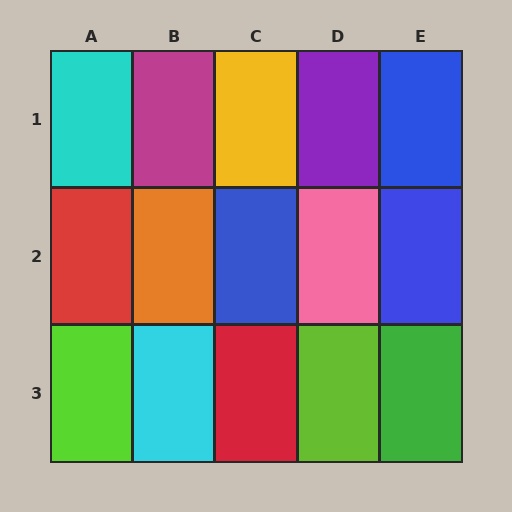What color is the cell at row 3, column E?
Green.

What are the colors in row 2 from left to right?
Red, orange, blue, pink, blue.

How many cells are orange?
1 cell is orange.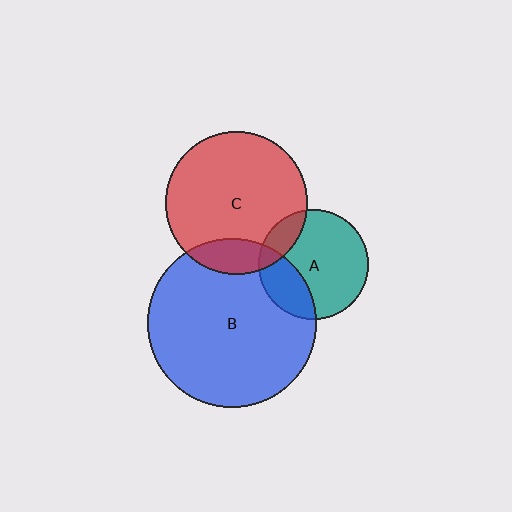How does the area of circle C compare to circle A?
Approximately 1.7 times.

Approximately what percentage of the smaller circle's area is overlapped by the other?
Approximately 25%.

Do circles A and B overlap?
Yes.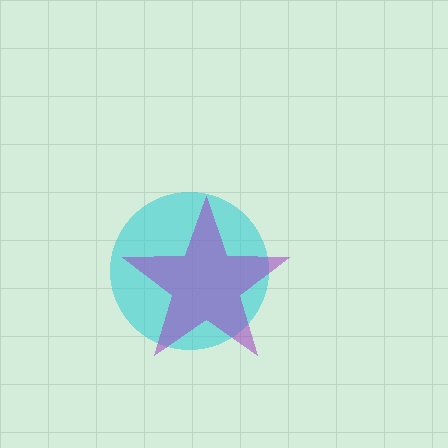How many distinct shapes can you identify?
There are 2 distinct shapes: a cyan circle, a purple star.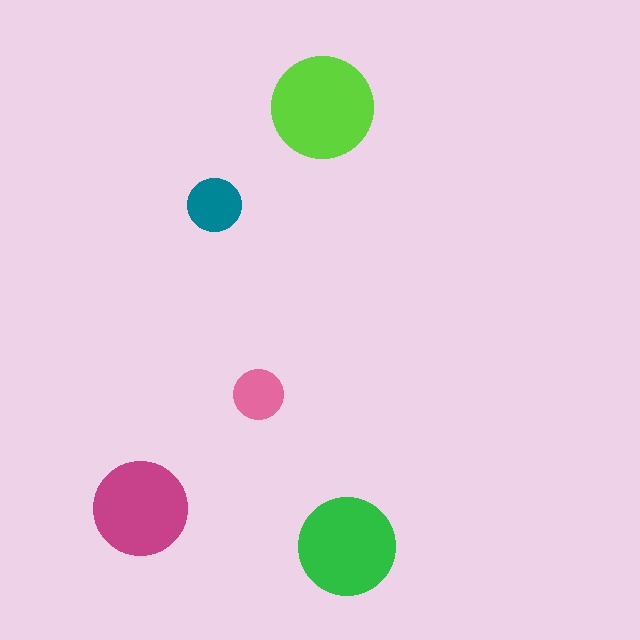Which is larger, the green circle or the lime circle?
The lime one.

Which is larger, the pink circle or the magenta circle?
The magenta one.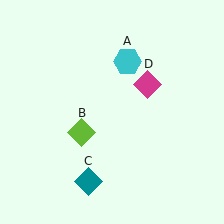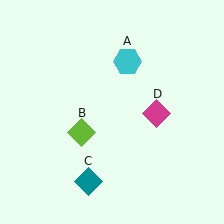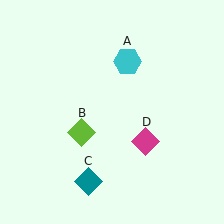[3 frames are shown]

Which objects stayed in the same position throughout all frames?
Cyan hexagon (object A) and lime diamond (object B) and teal diamond (object C) remained stationary.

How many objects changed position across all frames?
1 object changed position: magenta diamond (object D).